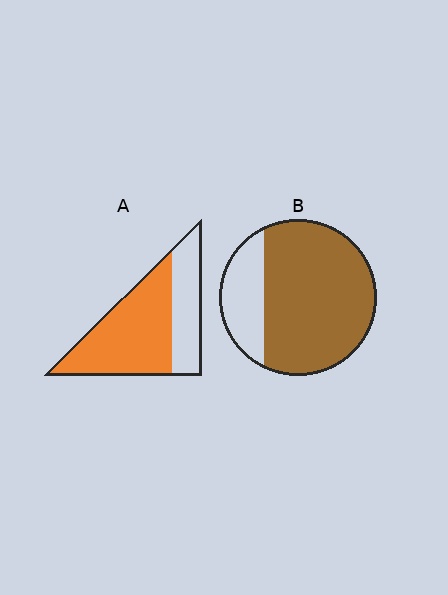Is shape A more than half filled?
Yes.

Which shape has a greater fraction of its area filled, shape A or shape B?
Shape B.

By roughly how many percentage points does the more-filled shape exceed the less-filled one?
By roughly 10 percentage points (B over A).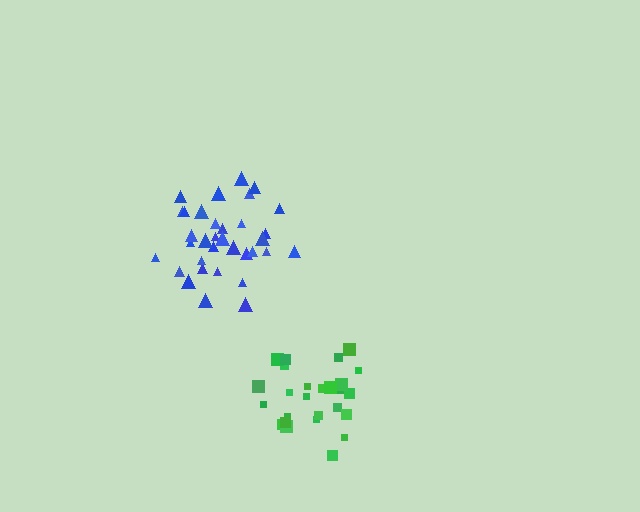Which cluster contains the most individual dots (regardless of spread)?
Blue (34).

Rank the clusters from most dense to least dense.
blue, green.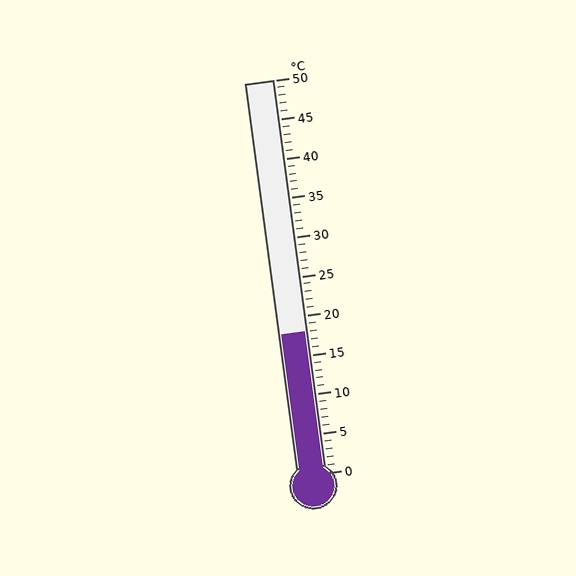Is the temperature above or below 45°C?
The temperature is below 45°C.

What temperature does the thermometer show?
The thermometer shows approximately 18°C.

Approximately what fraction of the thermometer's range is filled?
The thermometer is filled to approximately 35% of its range.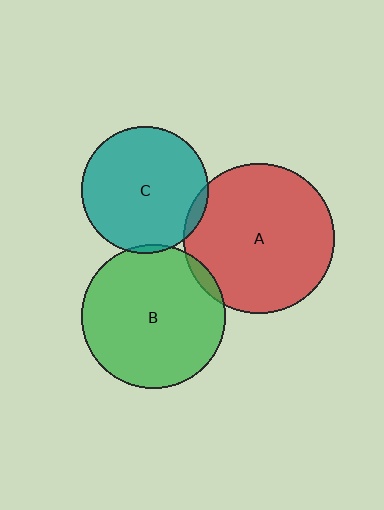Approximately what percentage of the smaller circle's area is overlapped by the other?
Approximately 5%.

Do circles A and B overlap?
Yes.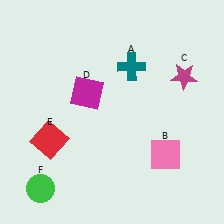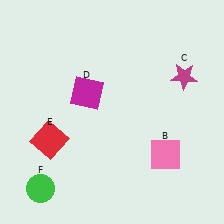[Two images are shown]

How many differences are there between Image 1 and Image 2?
There is 1 difference between the two images.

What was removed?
The teal cross (A) was removed in Image 2.